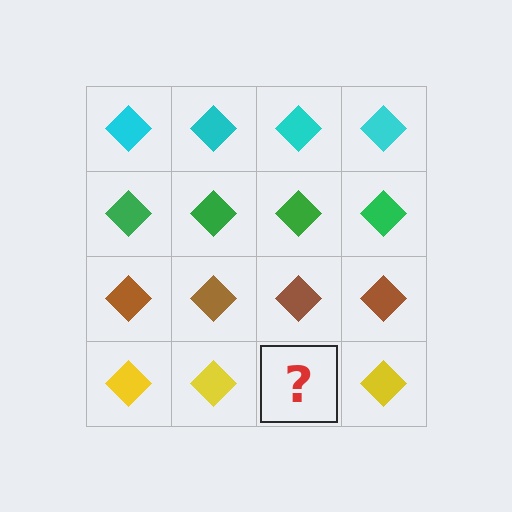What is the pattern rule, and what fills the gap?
The rule is that each row has a consistent color. The gap should be filled with a yellow diamond.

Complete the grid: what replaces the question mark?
The question mark should be replaced with a yellow diamond.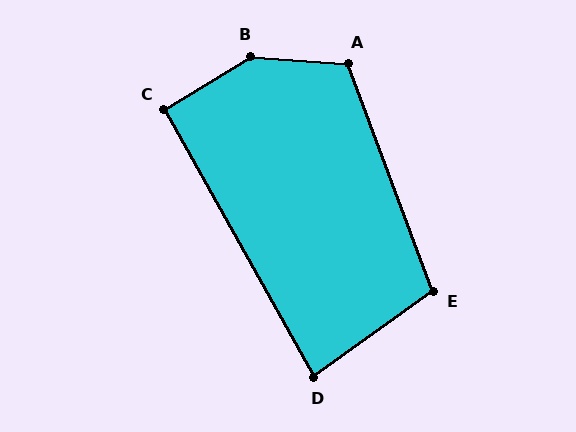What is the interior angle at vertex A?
Approximately 115 degrees (obtuse).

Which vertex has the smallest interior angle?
D, at approximately 83 degrees.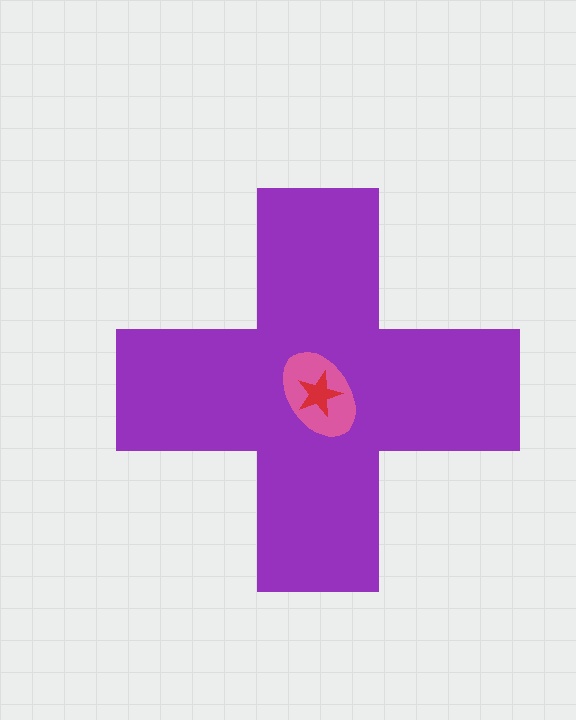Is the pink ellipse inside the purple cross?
Yes.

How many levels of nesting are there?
3.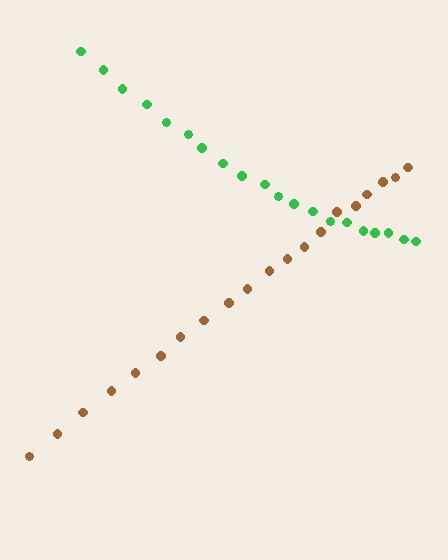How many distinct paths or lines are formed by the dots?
There are 2 distinct paths.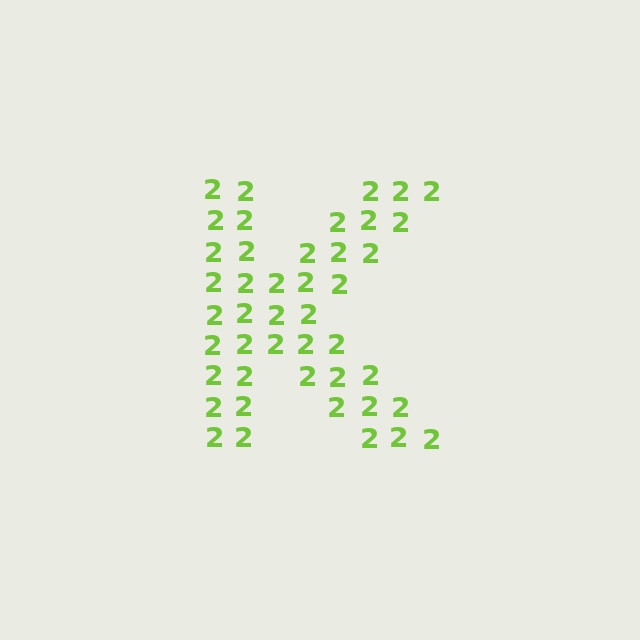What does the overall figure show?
The overall figure shows the letter K.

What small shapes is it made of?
It is made of small digit 2's.